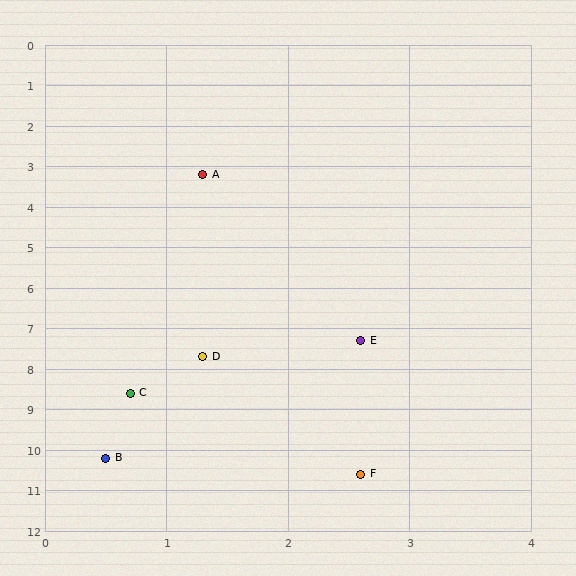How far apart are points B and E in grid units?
Points B and E are about 3.6 grid units apart.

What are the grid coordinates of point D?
Point D is at approximately (1.3, 7.7).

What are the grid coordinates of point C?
Point C is at approximately (0.7, 8.6).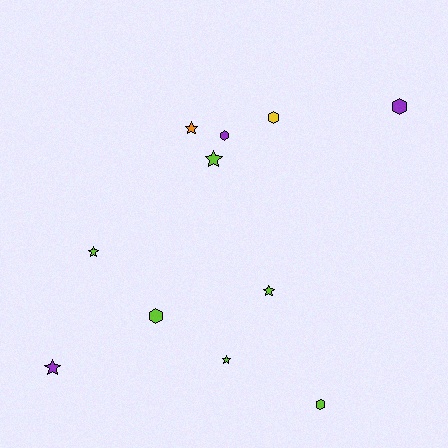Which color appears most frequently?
Lime, with 6 objects.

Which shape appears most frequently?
Star, with 6 objects.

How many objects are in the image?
There are 11 objects.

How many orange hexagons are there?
There are no orange hexagons.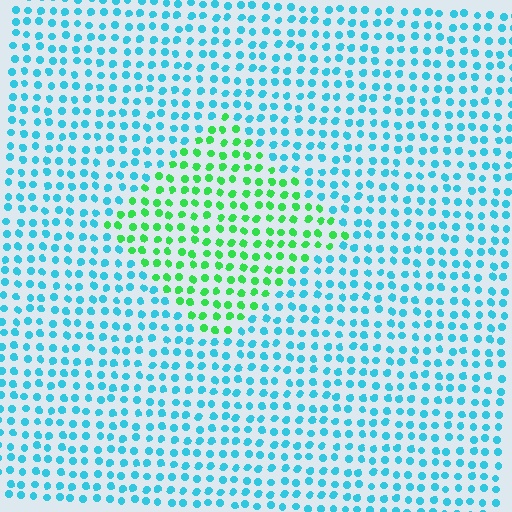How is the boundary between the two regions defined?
The boundary is defined purely by a slight shift in hue (about 59 degrees). Spacing, size, and orientation are identical on both sides.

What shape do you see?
I see a diamond.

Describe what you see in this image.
The image is filled with small cyan elements in a uniform arrangement. A diamond-shaped region is visible where the elements are tinted to a slightly different hue, forming a subtle color boundary.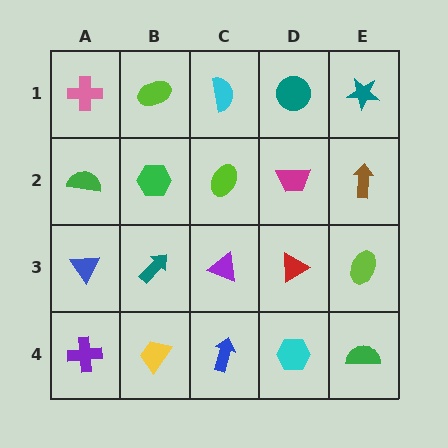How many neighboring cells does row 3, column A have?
3.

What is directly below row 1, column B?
A green hexagon.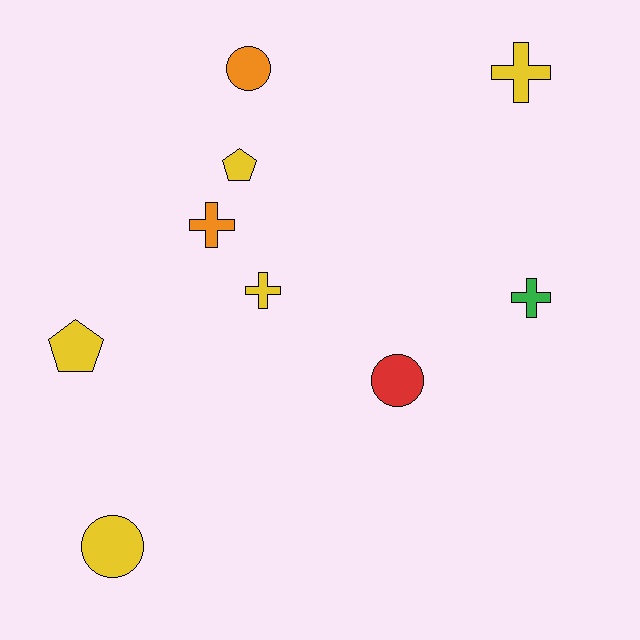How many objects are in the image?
There are 9 objects.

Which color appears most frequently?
Yellow, with 5 objects.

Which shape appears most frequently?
Cross, with 4 objects.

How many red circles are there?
There is 1 red circle.